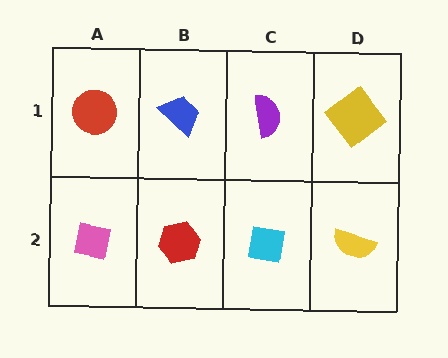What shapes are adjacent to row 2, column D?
A yellow diamond (row 1, column D), a cyan square (row 2, column C).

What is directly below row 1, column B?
A red hexagon.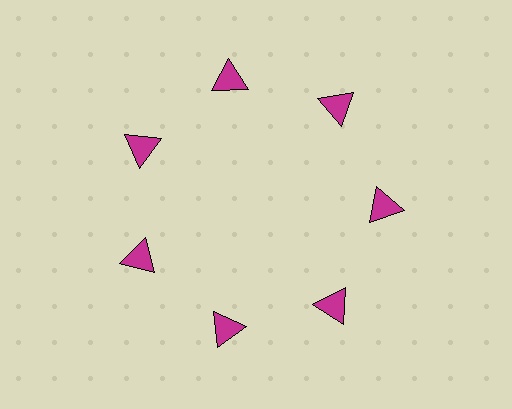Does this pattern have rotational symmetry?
Yes, this pattern has 7-fold rotational symmetry. It looks the same after rotating 51 degrees around the center.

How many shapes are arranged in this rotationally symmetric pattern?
There are 7 shapes, arranged in 7 groups of 1.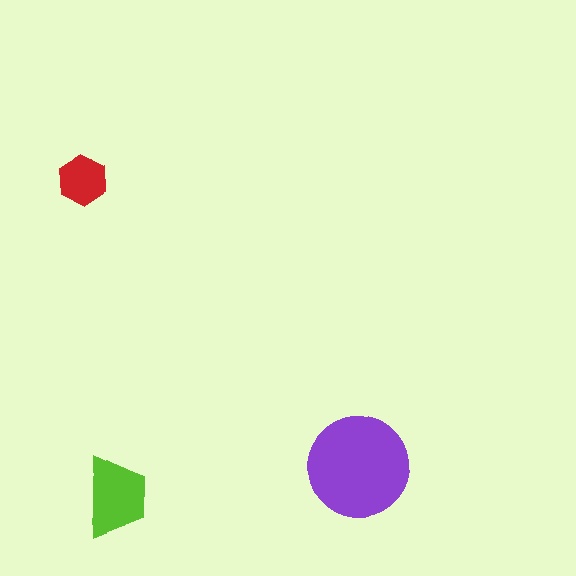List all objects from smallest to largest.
The red hexagon, the lime trapezoid, the purple circle.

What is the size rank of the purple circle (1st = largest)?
1st.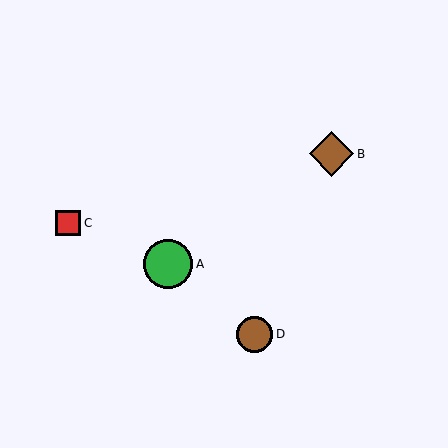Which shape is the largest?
The green circle (labeled A) is the largest.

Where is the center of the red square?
The center of the red square is at (68, 223).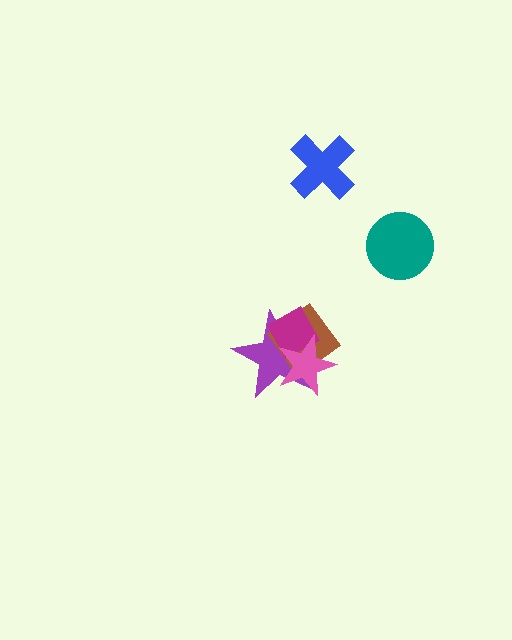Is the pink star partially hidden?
No, no other shape covers it.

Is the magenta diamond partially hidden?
Yes, it is partially covered by another shape.